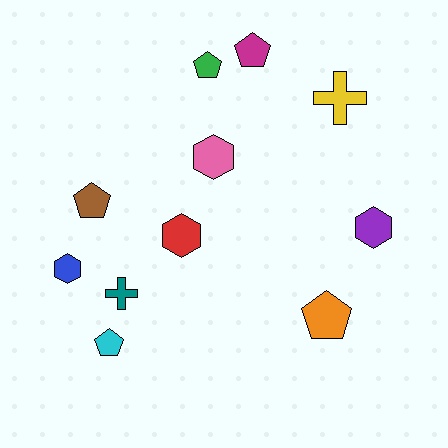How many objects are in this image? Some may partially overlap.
There are 11 objects.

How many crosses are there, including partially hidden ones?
There are 2 crosses.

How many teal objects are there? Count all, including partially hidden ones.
There is 1 teal object.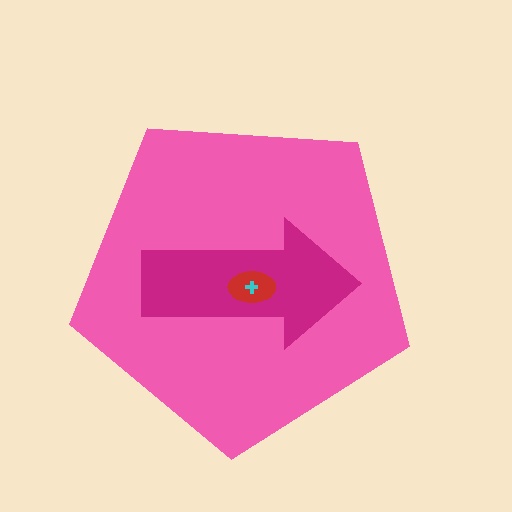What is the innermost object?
The cyan cross.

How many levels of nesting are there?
4.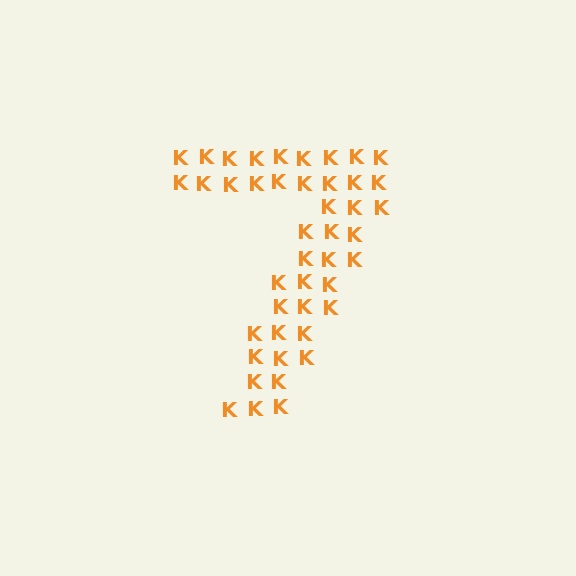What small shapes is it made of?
It is made of small letter K's.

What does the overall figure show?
The overall figure shows the digit 7.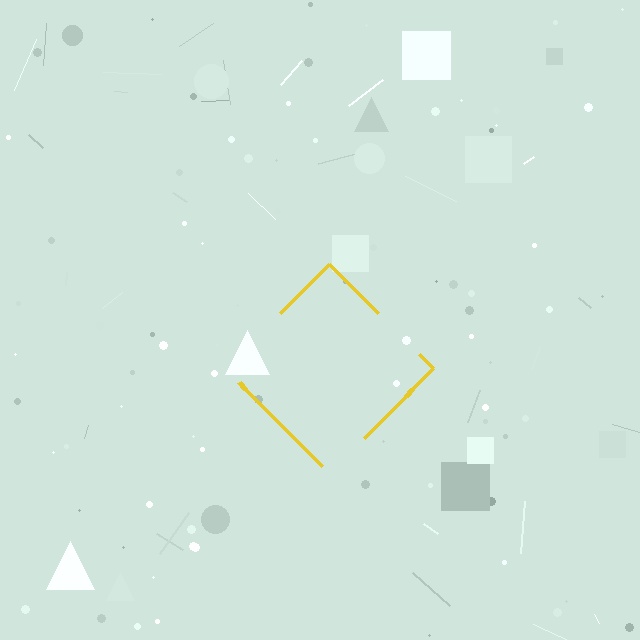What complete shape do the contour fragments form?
The contour fragments form a diamond.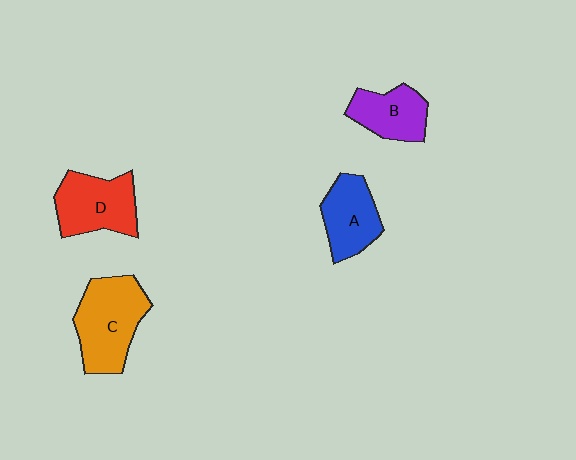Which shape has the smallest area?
Shape B (purple).